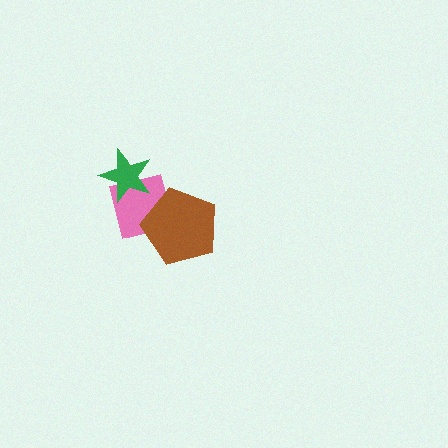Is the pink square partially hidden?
Yes, it is partially covered by another shape.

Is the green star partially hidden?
No, no other shape covers it.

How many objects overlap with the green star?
1 object overlaps with the green star.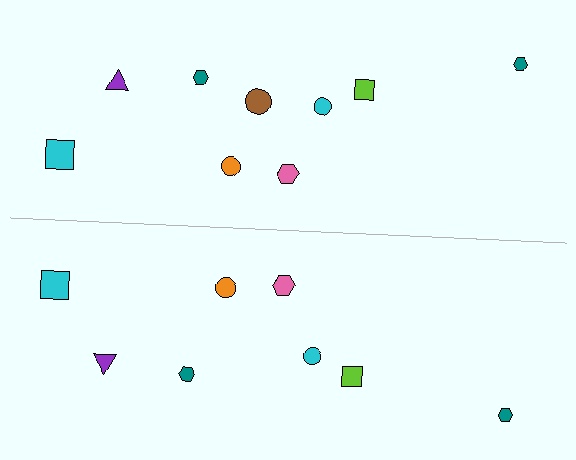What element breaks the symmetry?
A brown circle is missing from the bottom side.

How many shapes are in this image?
There are 17 shapes in this image.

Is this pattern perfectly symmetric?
No, the pattern is not perfectly symmetric. A brown circle is missing from the bottom side.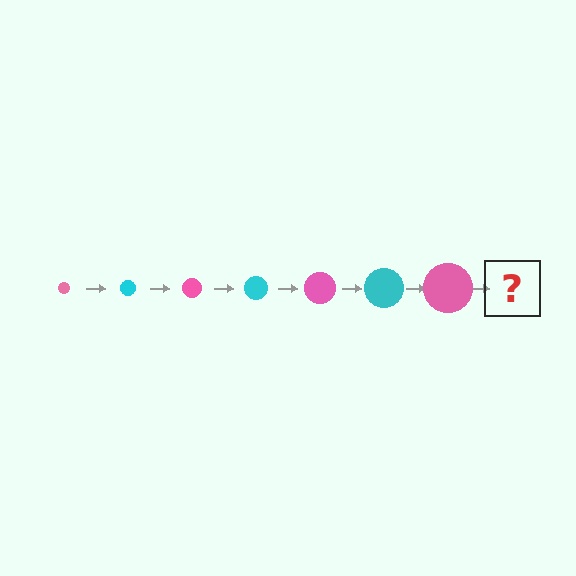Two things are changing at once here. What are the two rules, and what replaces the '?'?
The two rules are that the circle grows larger each step and the color cycles through pink and cyan. The '?' should be a cyan circle, larger than the previous one.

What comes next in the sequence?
The next element should be a cyan circle, larger than the previous one.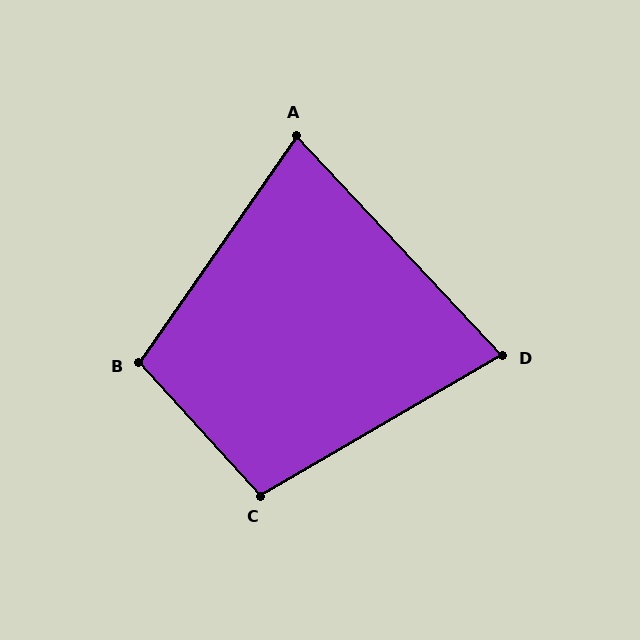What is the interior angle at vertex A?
Approximately 78 degrees (acute).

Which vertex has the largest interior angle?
B, at approximately 103 degrees.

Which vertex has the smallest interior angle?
D, at approximately 77 degrees.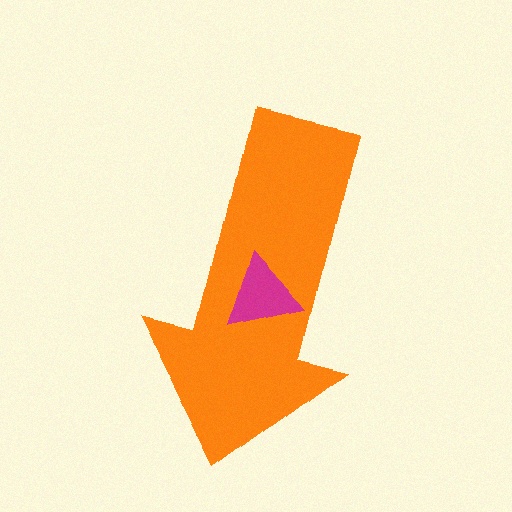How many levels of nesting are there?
2.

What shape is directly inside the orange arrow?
The magenta triangle.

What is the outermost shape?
The orange arrow.